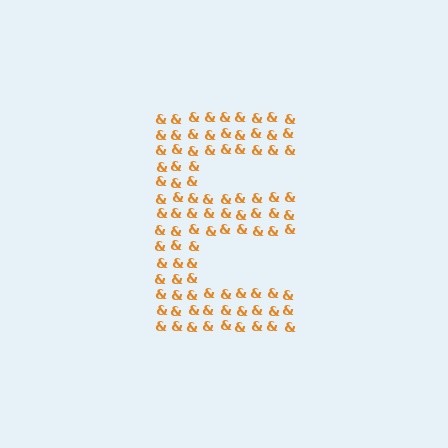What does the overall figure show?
The overall figure shows the letter E.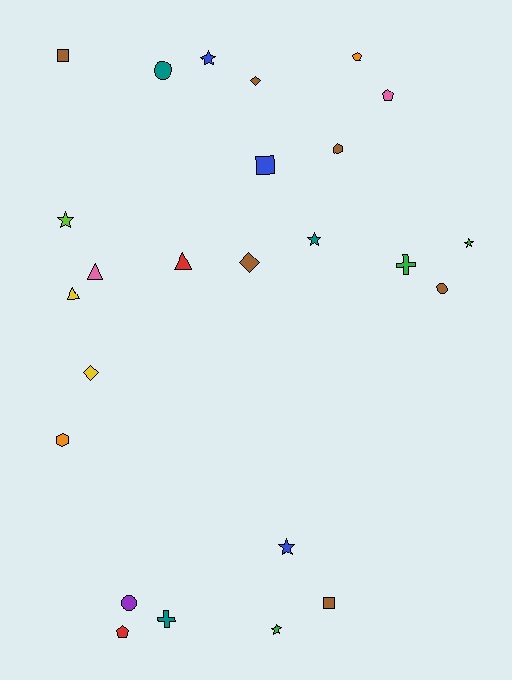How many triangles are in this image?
There are 3 triangles.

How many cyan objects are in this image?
There are no cyan objects.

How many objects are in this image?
There are 25 objects.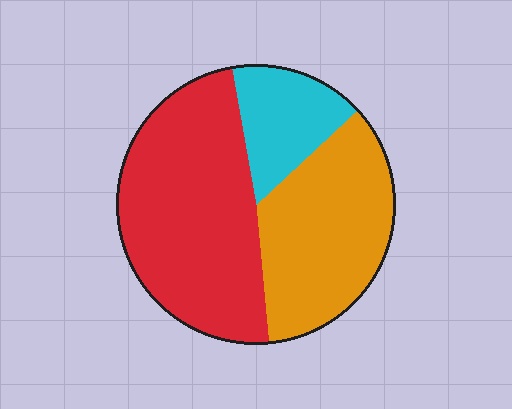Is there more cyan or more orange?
Orange.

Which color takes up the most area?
Red, at roughly 50%.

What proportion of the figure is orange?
Orange takes up about one third (1/3) of the figure.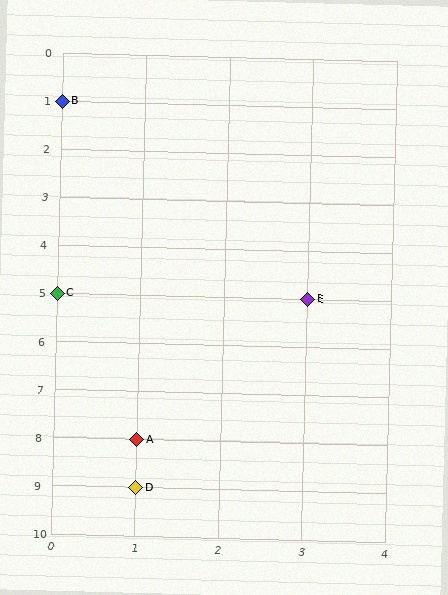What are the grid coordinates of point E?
Point E is at grid coordinates (3, 5).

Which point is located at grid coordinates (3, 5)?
Point E is at (3, 5).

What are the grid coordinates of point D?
Point D is at grid coordinates (1, 9).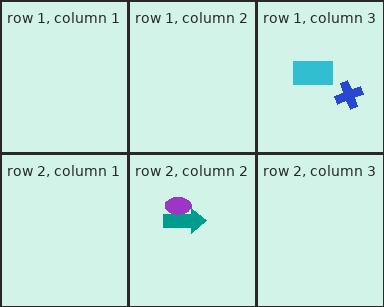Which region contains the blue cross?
The row 1, column 3 region.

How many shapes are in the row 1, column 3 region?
2.